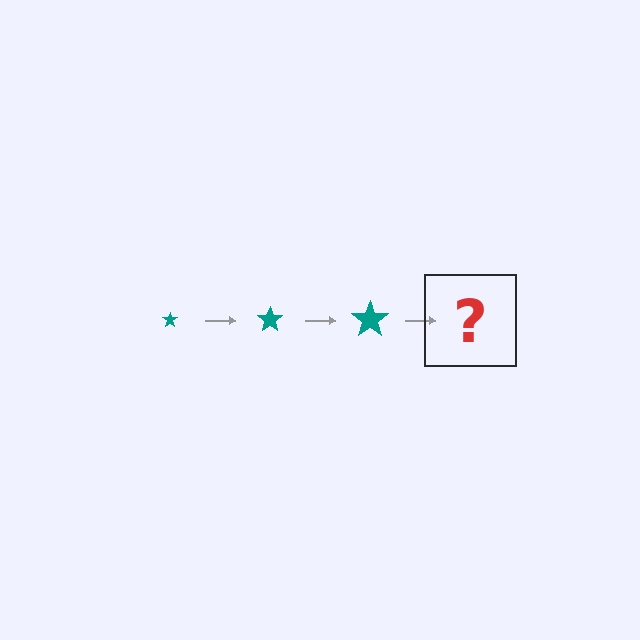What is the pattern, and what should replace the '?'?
The pattern is that the star gets progressively larger each step. The '?' should be a teal star, larger than the previous one.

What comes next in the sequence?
The next element should be a teal star, larger than the previous one.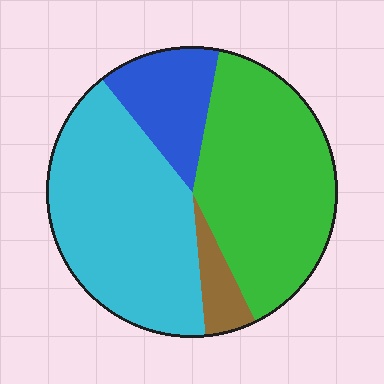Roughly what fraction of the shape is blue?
Blue takes up about one eighth (1/8) of the shape.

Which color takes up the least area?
Brown, at roughly 5%.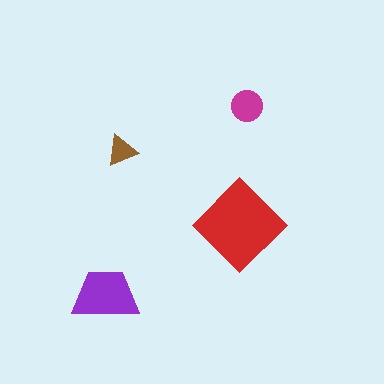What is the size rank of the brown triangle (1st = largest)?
4th.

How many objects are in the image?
There are 4 objects in the image.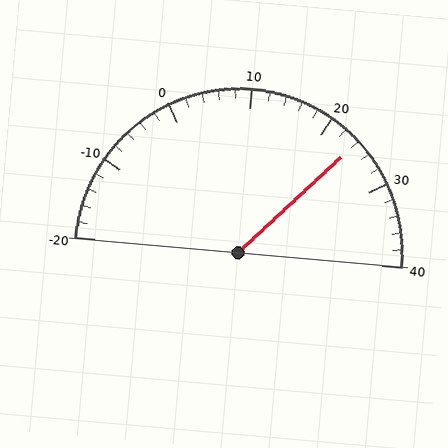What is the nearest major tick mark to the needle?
The nearest major tick mark is 20.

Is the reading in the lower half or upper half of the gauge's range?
The reading is in the upper half of the range (-20 to 40).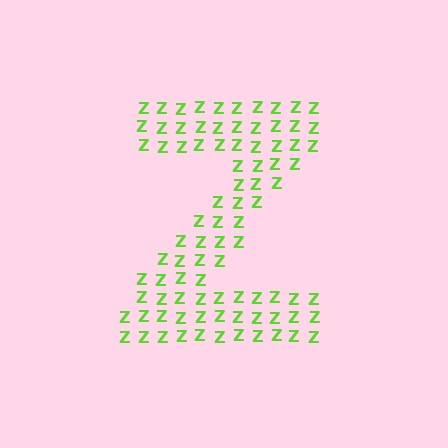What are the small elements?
The small elements are letter Z's.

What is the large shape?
The large shape is the letter Z.